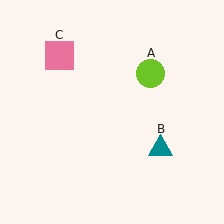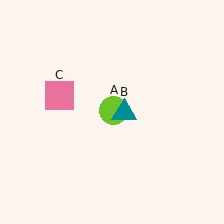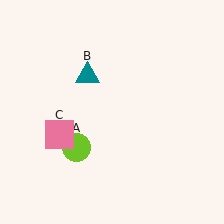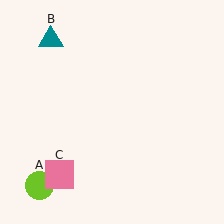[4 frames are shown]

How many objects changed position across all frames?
3 objects changed position: lime circle (object A), teal triangle (object B), pink square (object C).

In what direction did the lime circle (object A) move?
The lime circle (object A) moved down and to the left.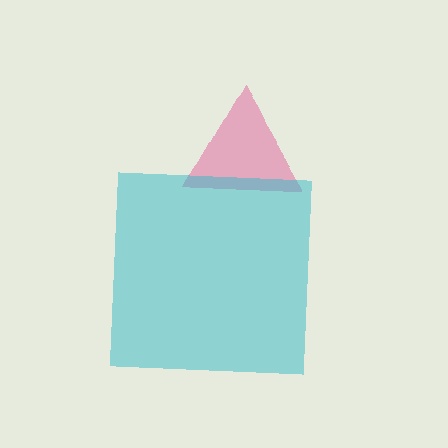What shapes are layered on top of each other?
The layered shapes are: a pink triangle, a cyan square.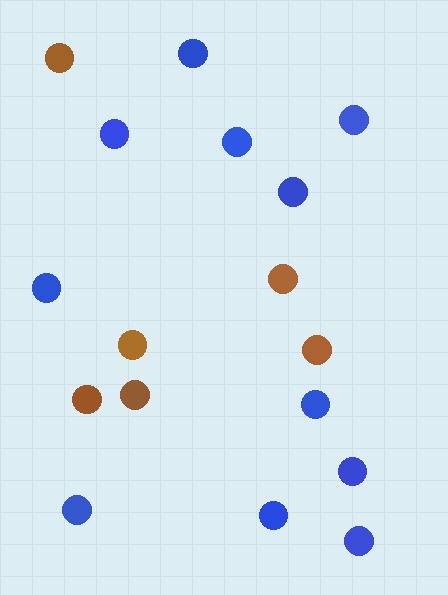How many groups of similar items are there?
There are 2 groups: one group of brown circles (6) and one group of blue circles (11).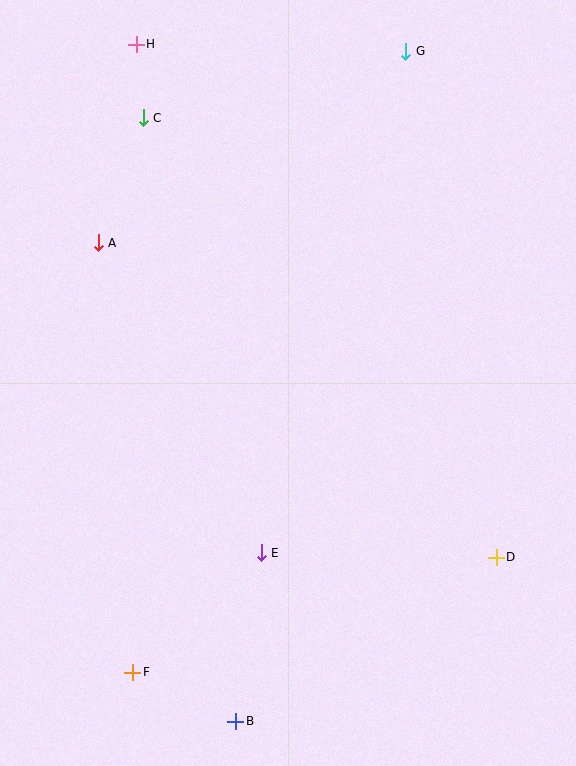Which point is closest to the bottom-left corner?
Point F is closest to the bottom-left corner.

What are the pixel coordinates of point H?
Point H is at (136, 44).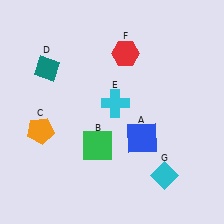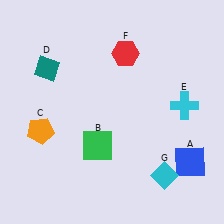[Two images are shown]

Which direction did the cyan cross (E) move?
The cyan cross (E) moved right.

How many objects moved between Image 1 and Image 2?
2 objects moved between the two images.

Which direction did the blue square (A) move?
The blue square (A) moved right.